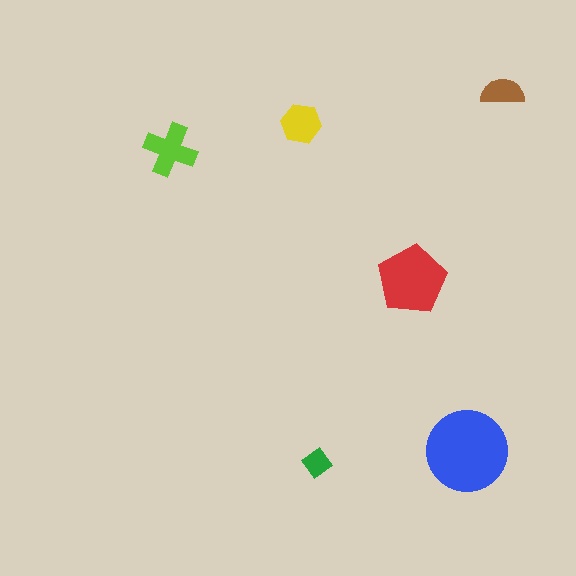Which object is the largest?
The blue circle.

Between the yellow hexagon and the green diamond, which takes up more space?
The yellow hexagon.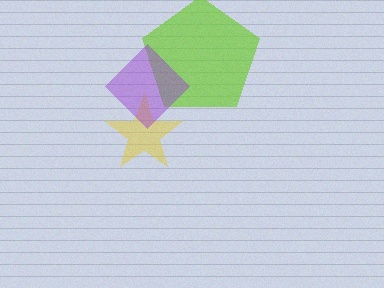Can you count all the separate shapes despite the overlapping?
Yes, there are 3 separate shapes.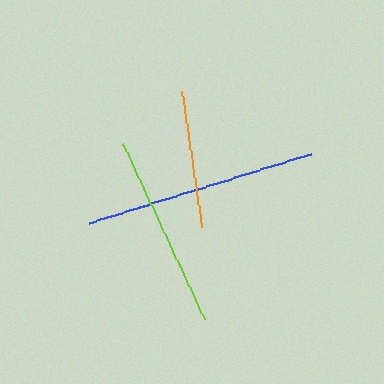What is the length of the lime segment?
The lime segment is approximately 193 pixels long.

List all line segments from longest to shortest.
From longest to shortest: blue, lime, orange.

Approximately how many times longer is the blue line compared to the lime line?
The blue line is approximately 1.2 times the length of the lime line.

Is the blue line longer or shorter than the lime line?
The blue line is longer than the lime line.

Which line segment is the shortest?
The orange line is the shortest at approximately 137 pixels.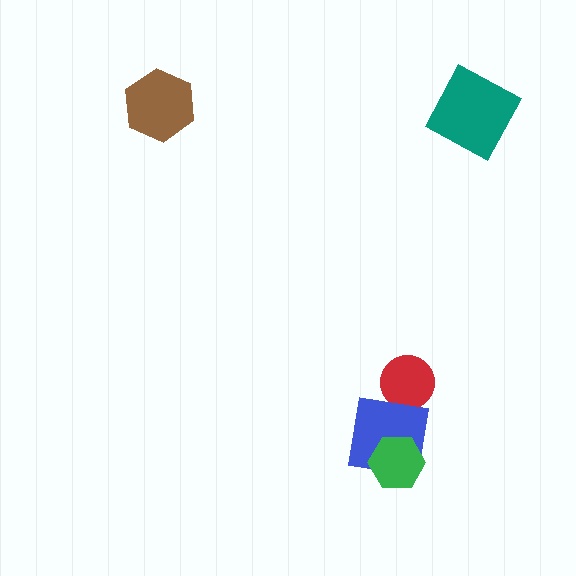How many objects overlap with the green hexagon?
1 object overlaps with the green hexagon.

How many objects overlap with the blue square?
2 objects overlap with the blue square.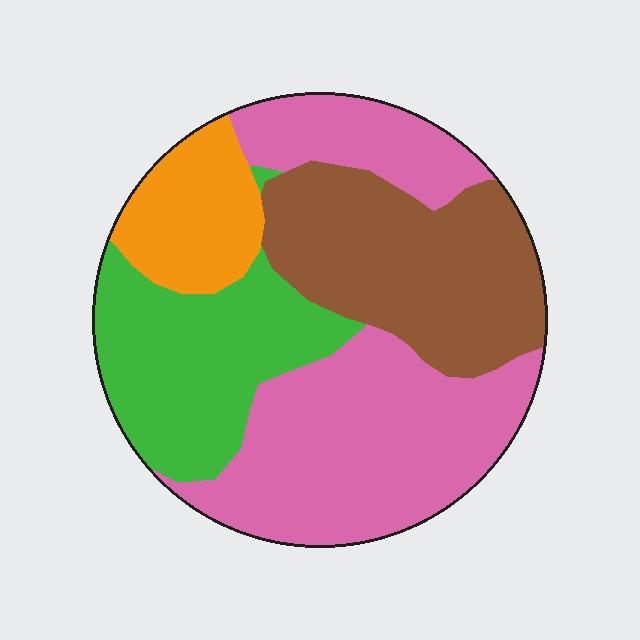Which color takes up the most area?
Pink, at roughly 40%.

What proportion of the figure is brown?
Brown covers roughly 25% of the figure.